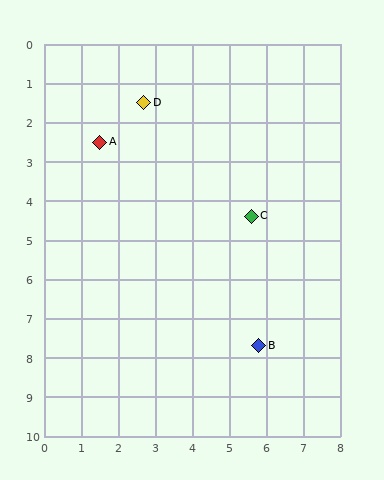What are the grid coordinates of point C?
Point C is at approximately (5.6, 4.4).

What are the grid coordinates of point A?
Point A is at approximately (1.5, 2.5).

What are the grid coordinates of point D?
Point D is at approximately (2.7, 1.5).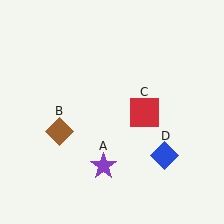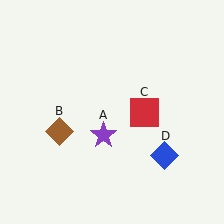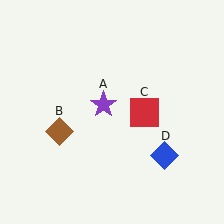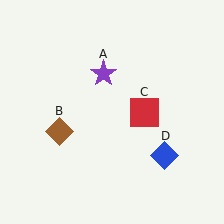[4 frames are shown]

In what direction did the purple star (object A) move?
The purple star (object A) moved up.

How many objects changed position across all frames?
1 object changed position: purple star (object A).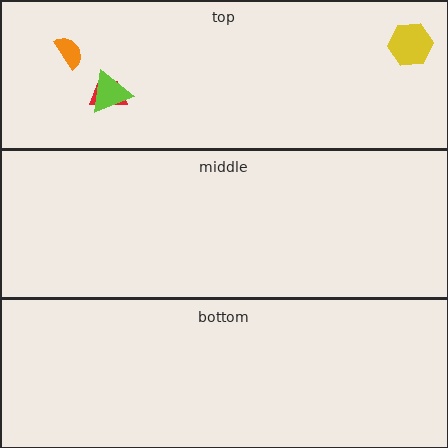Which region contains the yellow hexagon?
The top region.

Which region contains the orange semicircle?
The top region.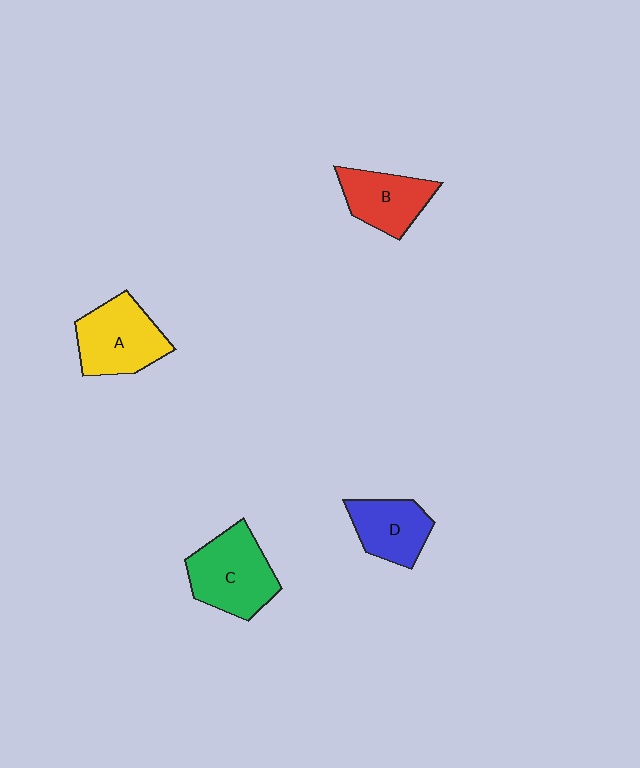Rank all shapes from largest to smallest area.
From largest to smallest: C (green), A (yellow), B (red), D (blue).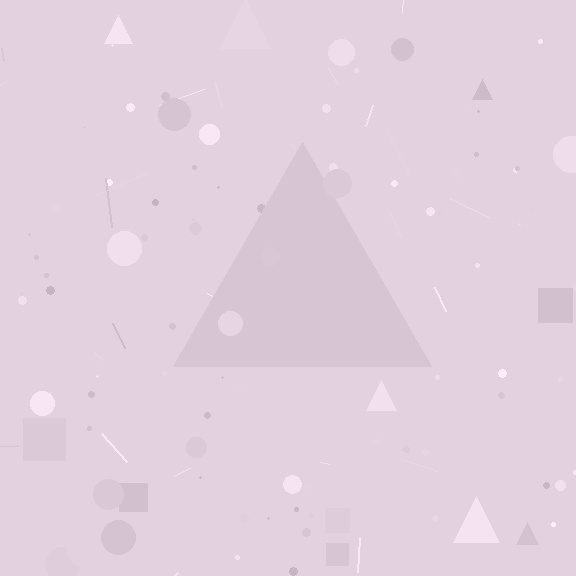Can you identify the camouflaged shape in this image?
The camouflaged shape is a triangle.